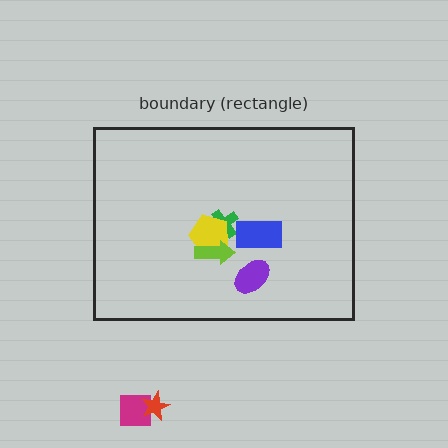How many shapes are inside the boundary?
5 inside, 2 outside.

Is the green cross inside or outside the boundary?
Inside.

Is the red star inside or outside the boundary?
Outside.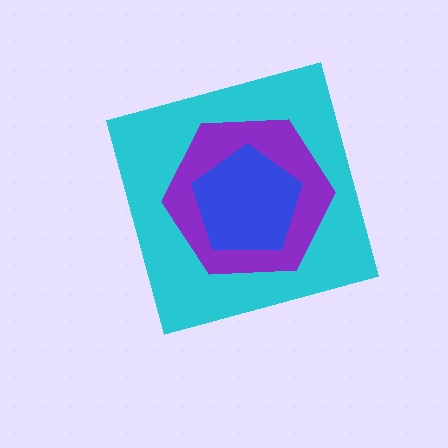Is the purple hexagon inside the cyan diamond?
Yes.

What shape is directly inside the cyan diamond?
The purple hexagon.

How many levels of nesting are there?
3.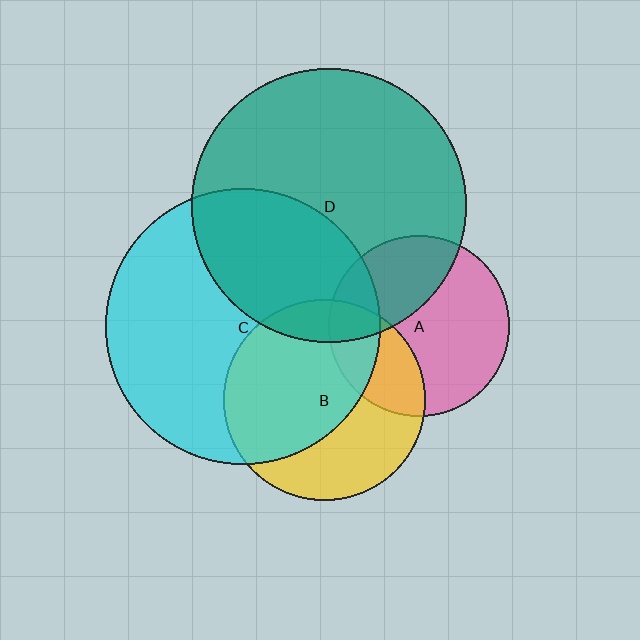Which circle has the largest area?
Circle C (cyan).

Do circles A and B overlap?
Yes.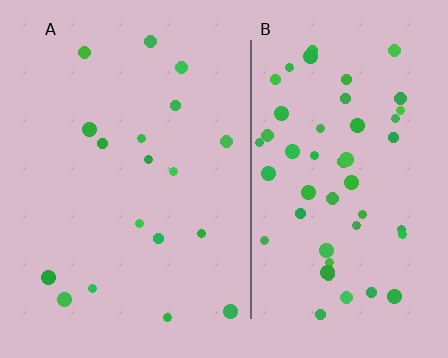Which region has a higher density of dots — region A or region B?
B (the right).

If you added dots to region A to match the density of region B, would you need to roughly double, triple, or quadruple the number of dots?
Approximately triple.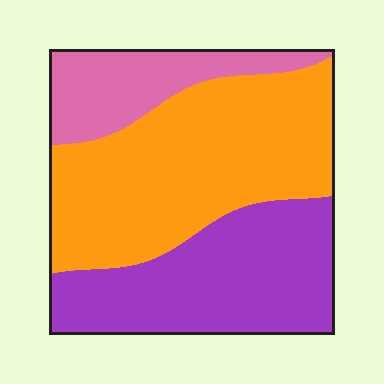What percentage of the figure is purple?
Purple covers roughly 35% of the figure.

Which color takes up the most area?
Orange, at roughly 50%.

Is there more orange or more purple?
Orange.